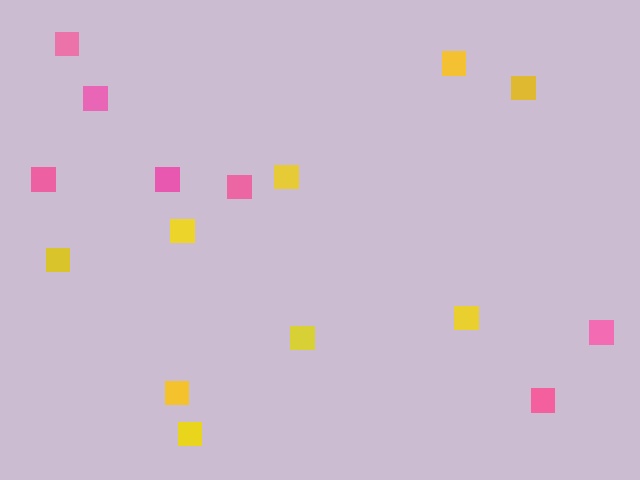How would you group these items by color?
There are 2 groups: one group of pink squares (7) and one group of yellow squares (9).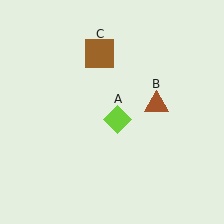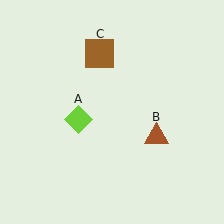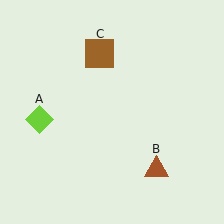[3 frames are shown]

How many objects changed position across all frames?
2 objects changed position: lime diamond (object A), brown triangle (object B).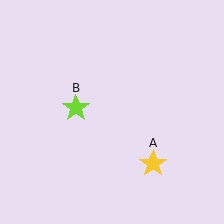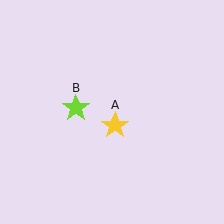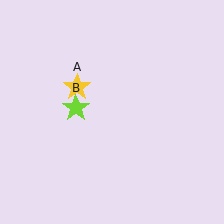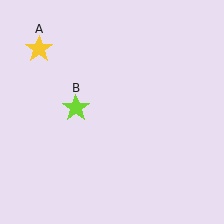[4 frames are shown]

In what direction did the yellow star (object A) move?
The yellow star (object A) moved up and to the left.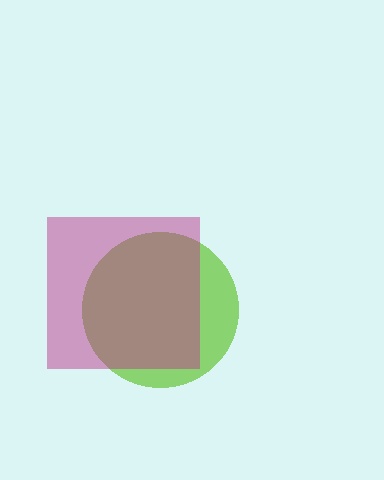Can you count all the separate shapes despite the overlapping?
Yes, there are 2 separate shapes.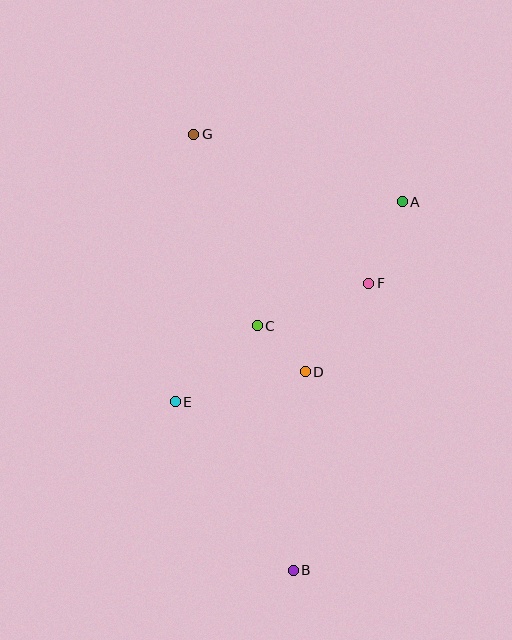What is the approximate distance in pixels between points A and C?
The distance between A and C is approximately 191 pixels.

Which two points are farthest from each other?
Points B and G are farthest from each other.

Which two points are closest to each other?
Points C and D are closest to each other.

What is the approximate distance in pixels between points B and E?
The distance between B and E is approximately 206 pixels.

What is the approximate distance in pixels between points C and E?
The distance between C and E is approximately 112 pixels.